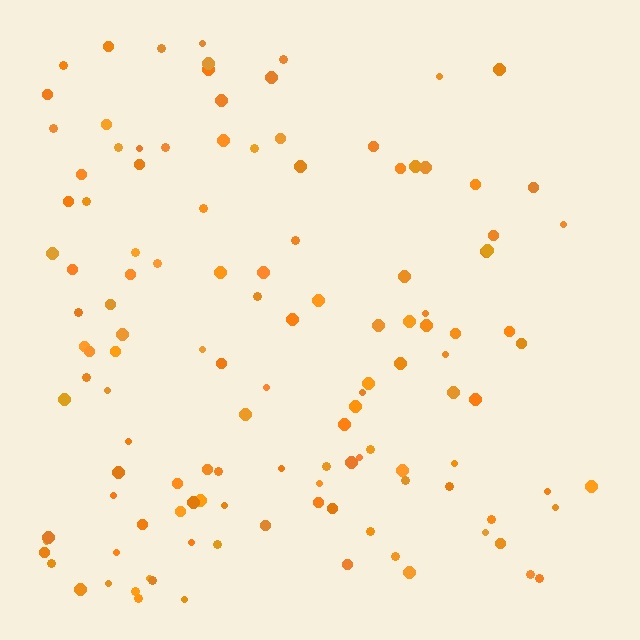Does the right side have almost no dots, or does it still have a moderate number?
Still a moderate number, just noticeably fewer than the left.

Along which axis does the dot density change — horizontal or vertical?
Horizontal.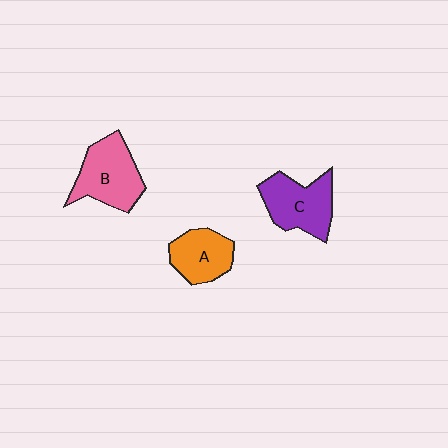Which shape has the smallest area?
Shape A (orange).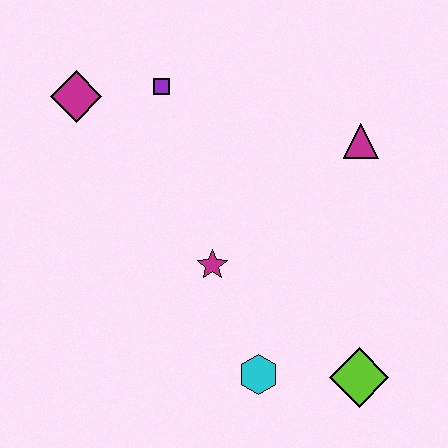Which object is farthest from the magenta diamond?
The lime diamond is farthest from the magenta diamond.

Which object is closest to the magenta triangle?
The magenta star is closest to the magenta triangle.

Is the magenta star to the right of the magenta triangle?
No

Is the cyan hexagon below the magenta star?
Yes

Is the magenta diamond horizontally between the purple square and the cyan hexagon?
No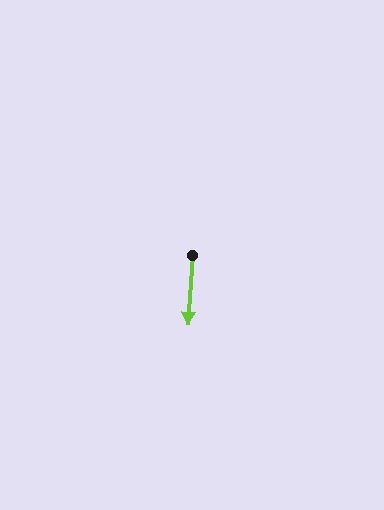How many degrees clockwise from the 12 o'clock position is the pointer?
Approximately 183 degrees.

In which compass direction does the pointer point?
South.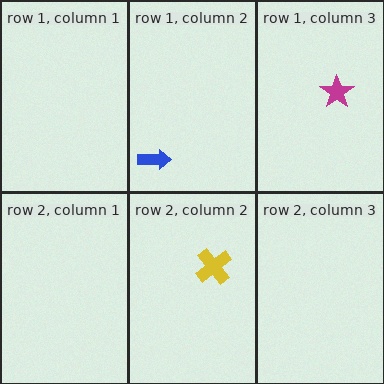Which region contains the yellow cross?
The row 2, column 2 region.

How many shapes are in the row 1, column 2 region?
1.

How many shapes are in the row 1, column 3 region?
1.